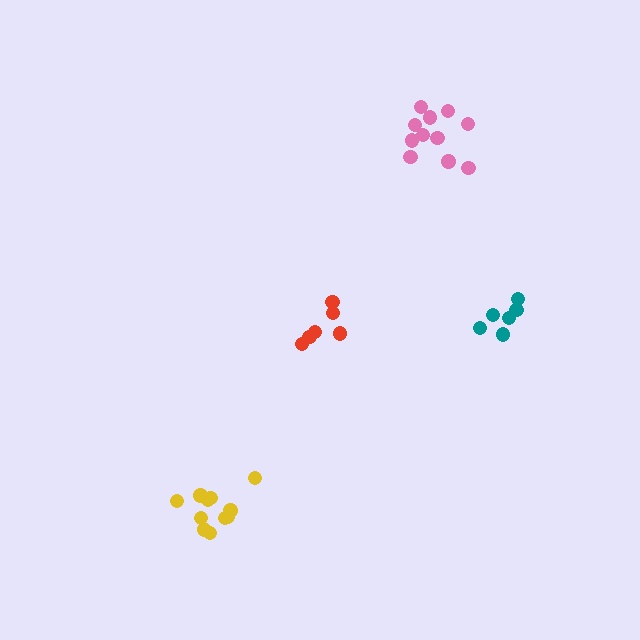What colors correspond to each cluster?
The clusters are colored: yellow, teal, pink, red.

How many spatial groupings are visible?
There are 4 spatial groupings.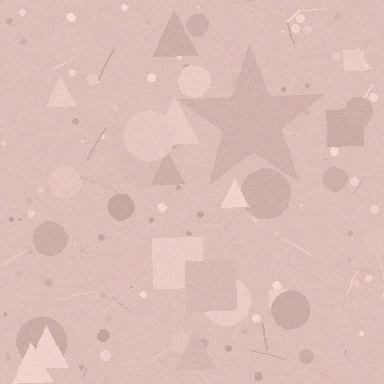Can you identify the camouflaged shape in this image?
The camouflaged shape is a star.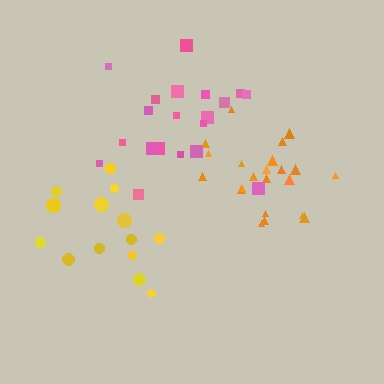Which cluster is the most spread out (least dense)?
Yellow.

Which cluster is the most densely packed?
Orange.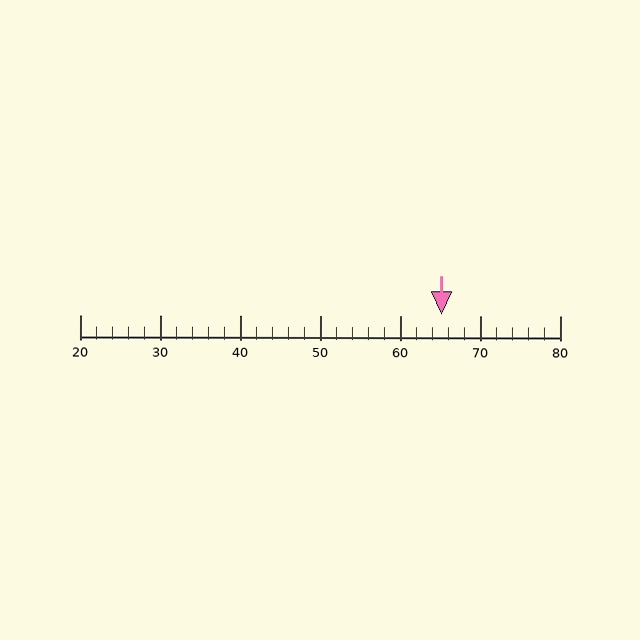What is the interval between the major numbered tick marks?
The major tick marks are spaced 10 units apart.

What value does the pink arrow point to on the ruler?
The pink arrow points to approximately 65.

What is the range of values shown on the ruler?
The ruler shows values from 20 to 80.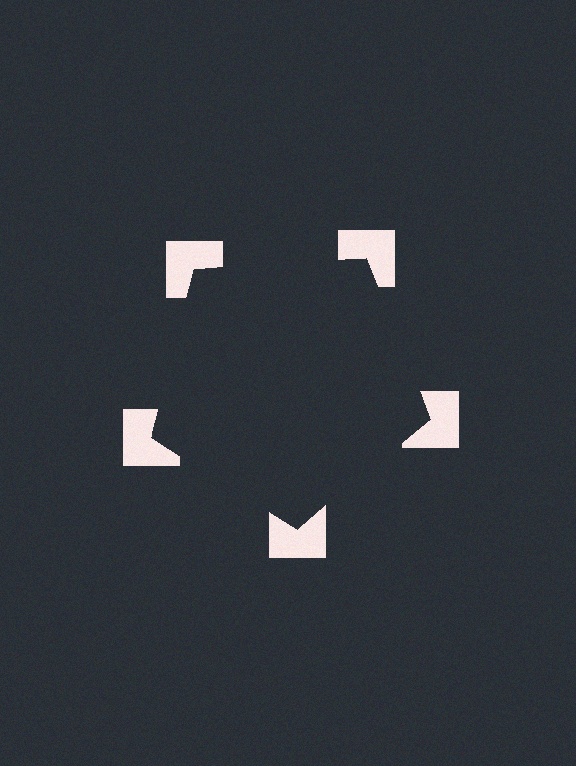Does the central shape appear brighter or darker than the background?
It typically appears slightly darker than the background, even though no actual brightness change is drawn.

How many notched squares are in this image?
There are 5 — one at each vertex of the illusory pentagon.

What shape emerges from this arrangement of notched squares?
An illusory pentagon — its edges are inferred from the aligned wedge cuts in the notched squares, not physically drawn.